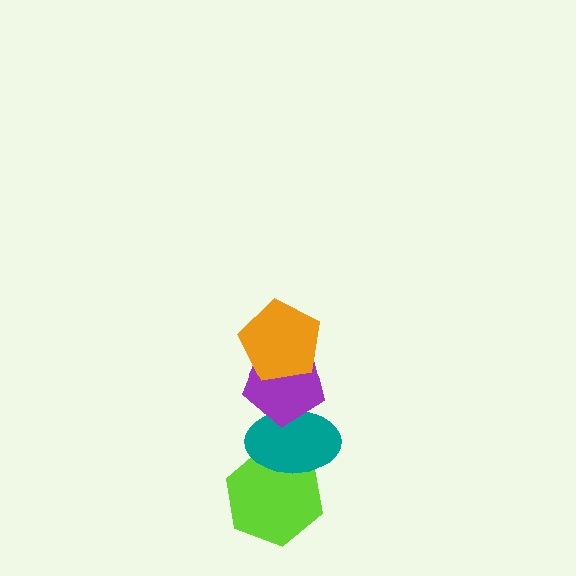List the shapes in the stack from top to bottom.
From top to bottom: the orange pentagon, the purple pentagon, the teal ellipse, the lime hexagon.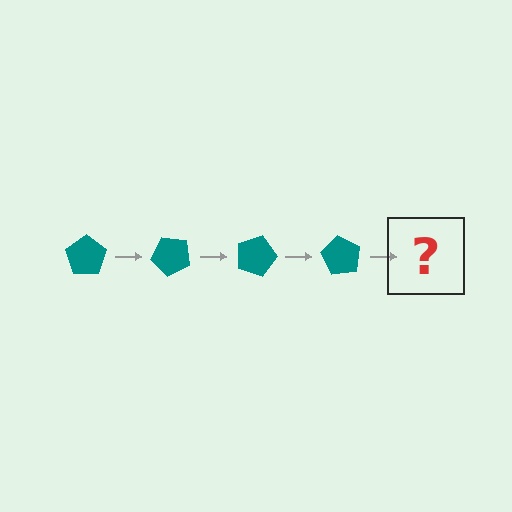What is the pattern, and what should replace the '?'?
The pattern is that the pentagon rotates 45 degrees each step. The '?' should be a teal pentagon rotated 180 degrees.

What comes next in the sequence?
The next element should be a teal pentagon rotated 180 degrees.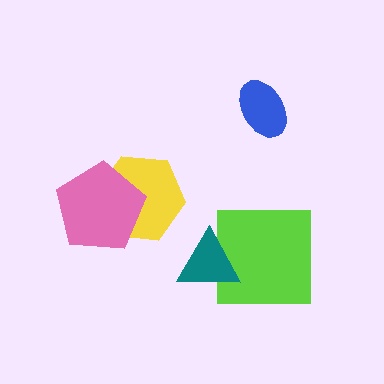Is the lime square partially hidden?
Yes, it is partially covered by another shape.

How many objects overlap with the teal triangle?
1 object overlaps with the teal triangle.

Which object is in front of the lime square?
The teal triangle is in front of the lime square.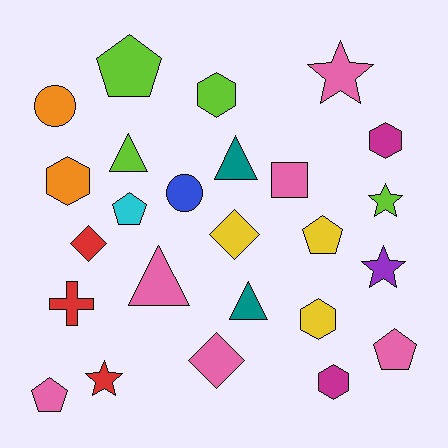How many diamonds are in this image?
There are 3 diamonds.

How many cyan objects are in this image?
There is 1 cyan object.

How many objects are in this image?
There are 25 objects.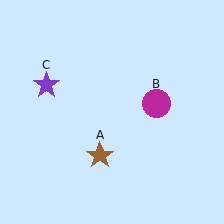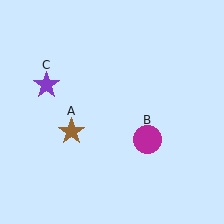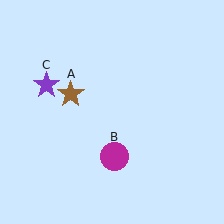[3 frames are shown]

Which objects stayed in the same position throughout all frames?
Purple star (object C) remained stationary.